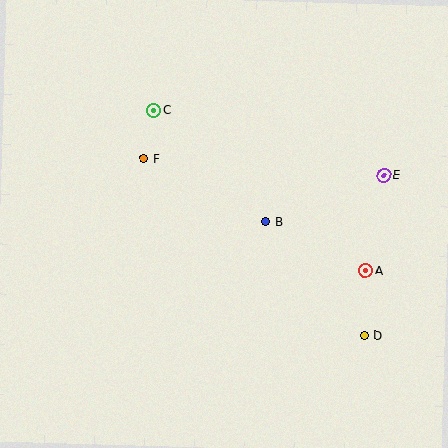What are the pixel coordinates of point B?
Point B is at (266, 221).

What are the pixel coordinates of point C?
Point C is at (154, 110).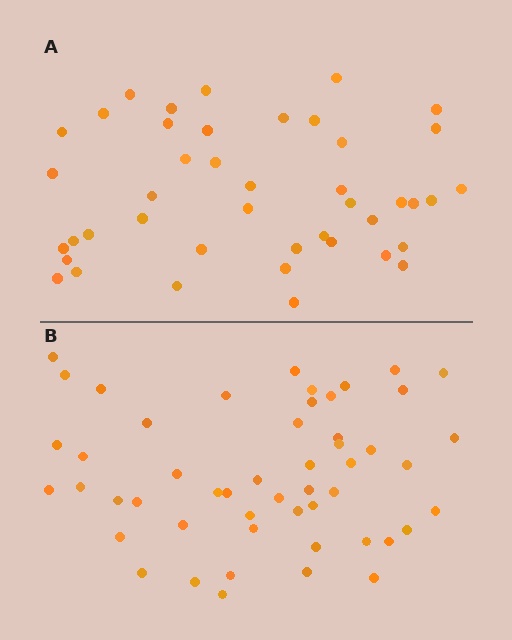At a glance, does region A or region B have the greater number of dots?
Region B (the bottom region) has more dots.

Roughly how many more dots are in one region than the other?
Region B has roughly 8 or so more dots than region A.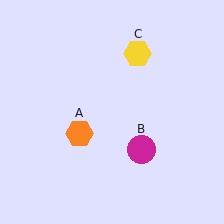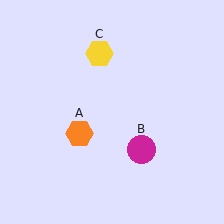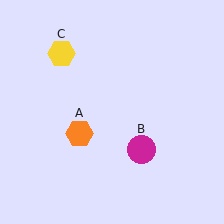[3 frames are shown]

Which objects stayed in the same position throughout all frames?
Orange hexagon (object A) and magenta circle (object B) remained stationary.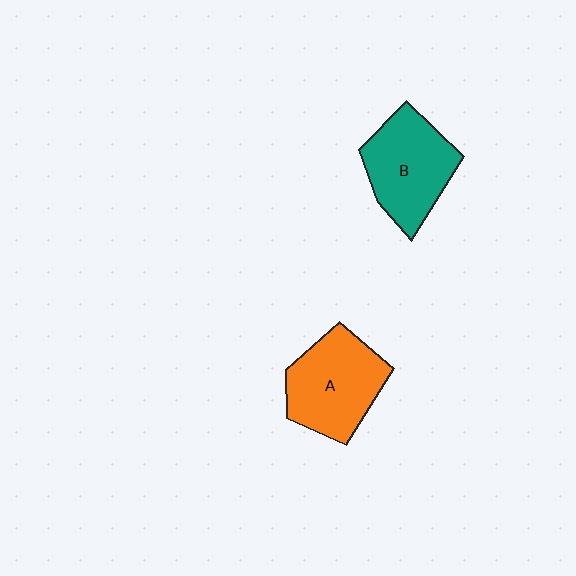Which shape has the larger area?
Shape A (orange).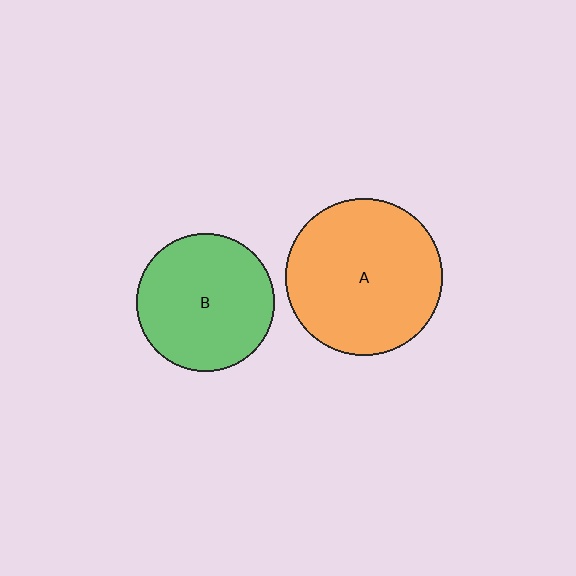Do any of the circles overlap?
No, none of the circles overlap.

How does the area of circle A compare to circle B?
Approximately 1.3 times.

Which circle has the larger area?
Circle A (orange).